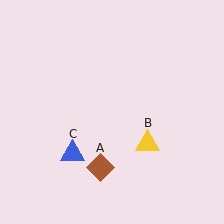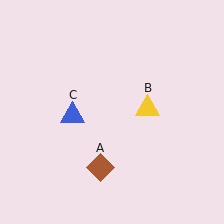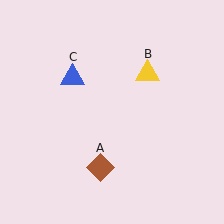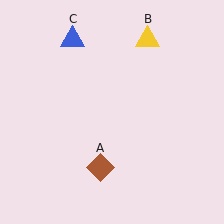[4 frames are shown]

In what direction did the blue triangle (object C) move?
The blue triangle (object C) moved up.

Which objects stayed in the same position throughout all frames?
Brown diamond (object A) remained stationary.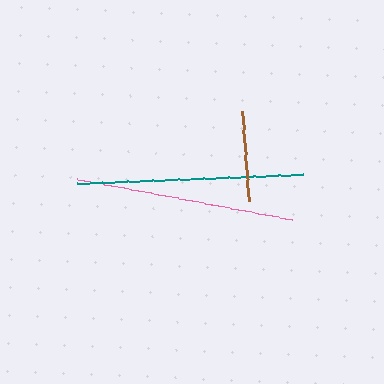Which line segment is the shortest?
The brown line is the shortest at approximately 91 pixels.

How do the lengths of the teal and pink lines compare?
The teal and pink lines are approximately the same length.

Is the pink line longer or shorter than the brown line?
The pink line is longer than the brown line.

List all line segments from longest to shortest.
From longest to shortest: teal, pink, brown.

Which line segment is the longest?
The teal line is the longest at approximately 226 pixels.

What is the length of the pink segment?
The pink segment is approximately 219 pixels long.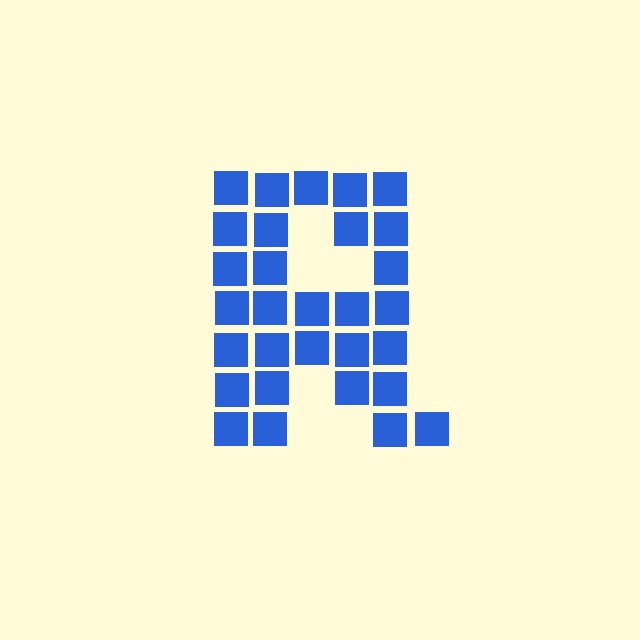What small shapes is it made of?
It is made of small squares.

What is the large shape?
The large shape is the letter R.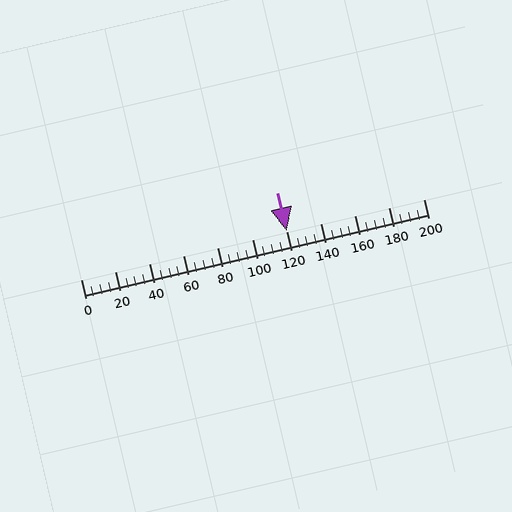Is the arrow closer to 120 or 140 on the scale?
The arrow is closer to 120.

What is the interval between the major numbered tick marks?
The major tick marks are spaced 20 units apart.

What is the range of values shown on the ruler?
The ruler shows values from 0 to 200.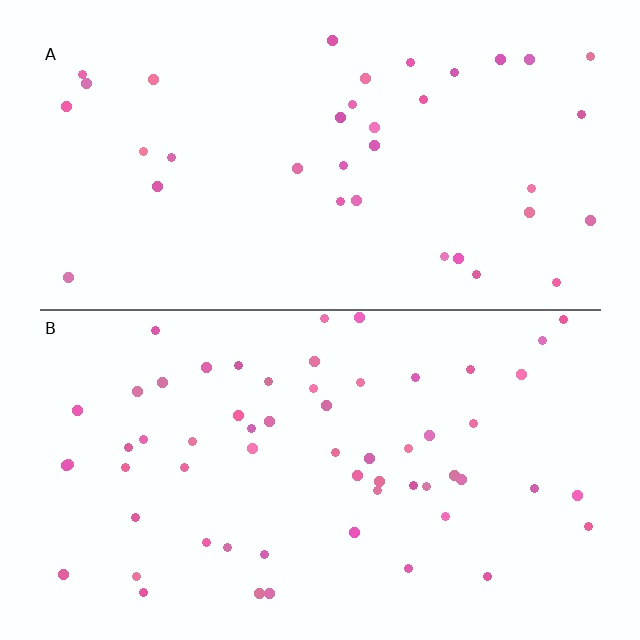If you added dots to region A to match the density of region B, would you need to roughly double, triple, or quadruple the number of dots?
Approximately double.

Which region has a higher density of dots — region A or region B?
B (the bottom).